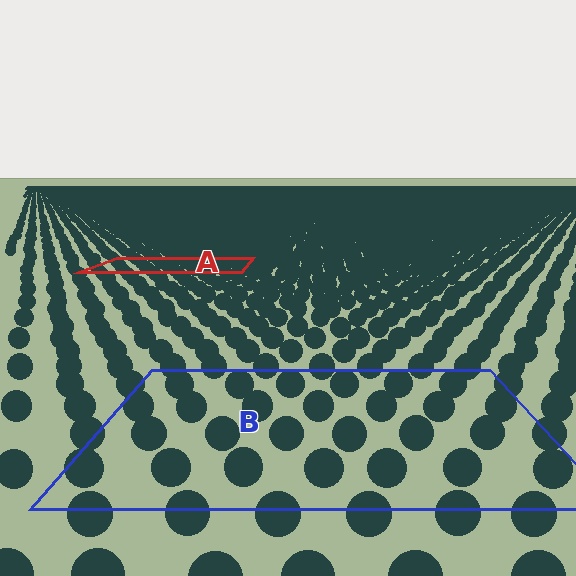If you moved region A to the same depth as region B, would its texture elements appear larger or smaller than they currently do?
They would appear larger. At a closer depth, the same texture elements are projected at a bigger on-screen size.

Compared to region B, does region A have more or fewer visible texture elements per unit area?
Region A has more texture elements per unit area — they are packed more densely because it is farther away.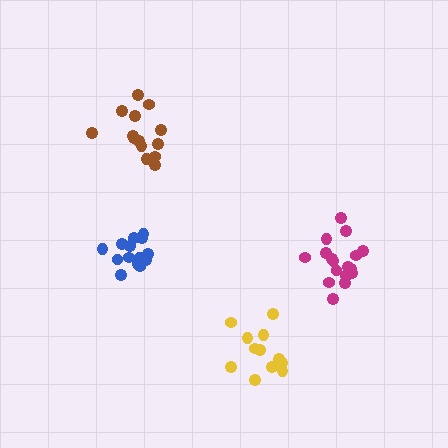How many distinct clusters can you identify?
There are 4 distinct clusters.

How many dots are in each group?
Group 1: 14 dots, Group 2: 14 dots, Group 3: 17 dots, Group 4: 13 dots (58 total).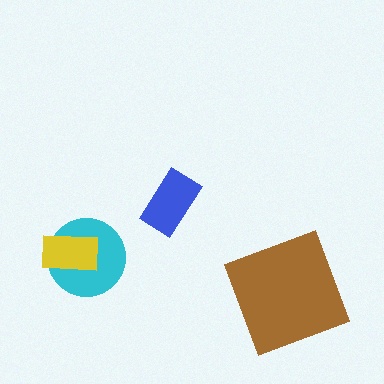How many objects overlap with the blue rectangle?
0 objects overlap with the blue rectangle.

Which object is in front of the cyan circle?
The yellow rectangle is in front of the cyan circle.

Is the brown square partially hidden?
No, no other shape covers it.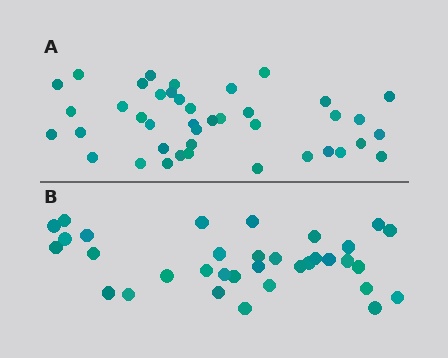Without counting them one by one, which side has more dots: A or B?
Region A (the top region) has more dots.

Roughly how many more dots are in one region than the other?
Region A has roughly 8 or so more dots than region B.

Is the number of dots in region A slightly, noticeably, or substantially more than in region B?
Region A has only slightly more — the two regions are fairly close. The ratio is roughly 1.2 to 1.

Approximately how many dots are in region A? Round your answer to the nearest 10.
About 40 dots. (The exact count is 41, which rounds to 40.)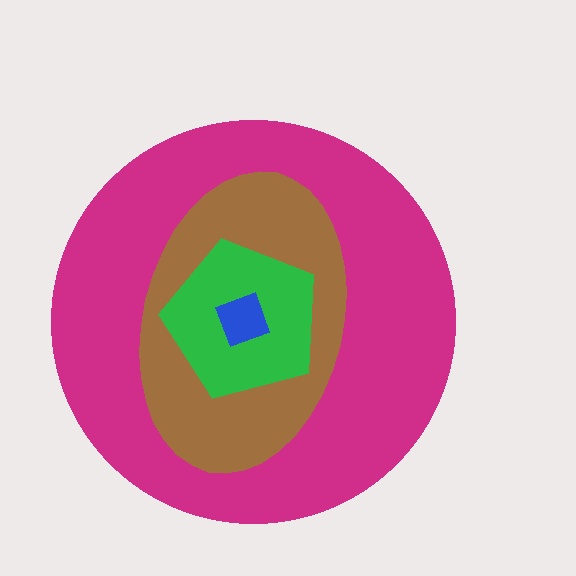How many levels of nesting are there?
4.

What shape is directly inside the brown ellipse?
The green pentagon.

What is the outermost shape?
The magenta circle.